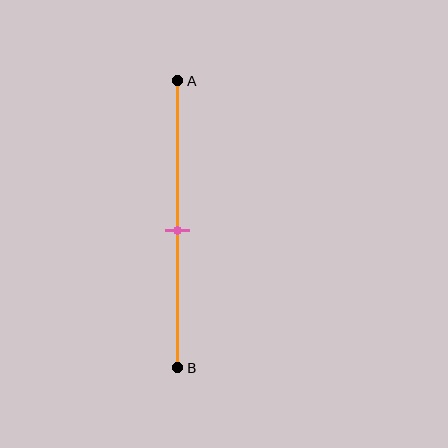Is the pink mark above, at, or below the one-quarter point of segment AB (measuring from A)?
The pink mark is below the one-quarter point of segment AB.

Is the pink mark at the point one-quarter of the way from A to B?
No, the mark is at about 50% from A, not at the 25% one-quarter point.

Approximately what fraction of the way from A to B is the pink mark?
The pink mark is approximately 50% of the way from A to B.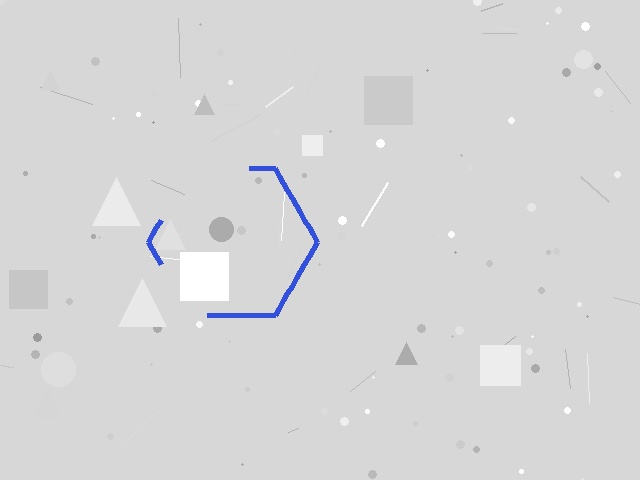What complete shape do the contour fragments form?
The contour fragments form a hexagon.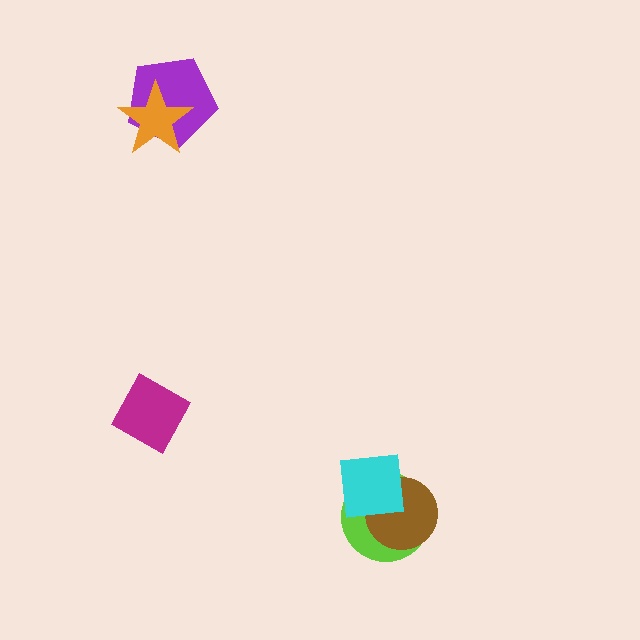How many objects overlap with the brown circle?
2 objects overlap with the brown circle.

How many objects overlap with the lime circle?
2 objects overlap with the lime circle.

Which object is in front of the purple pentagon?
The orange star is in front of the purple pentagon.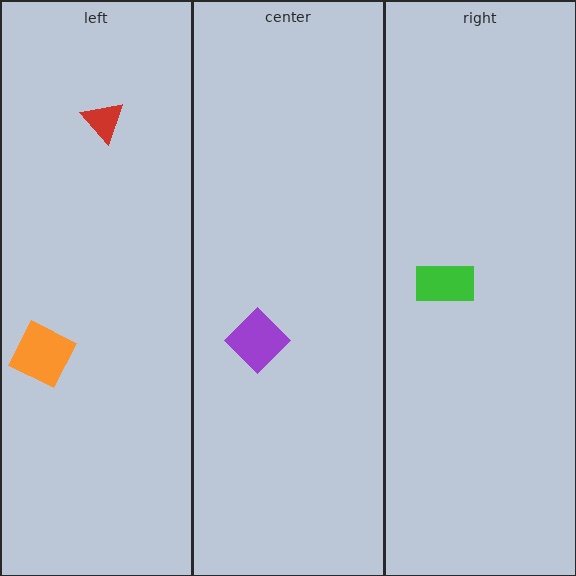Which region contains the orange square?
The left region.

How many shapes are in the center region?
1.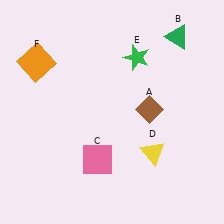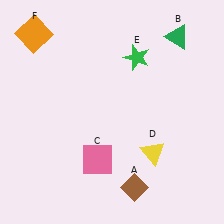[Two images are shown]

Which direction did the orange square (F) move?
The orange square (F) moved up.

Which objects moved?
The objects that moved are: the brown diamond (A), the orange square (F).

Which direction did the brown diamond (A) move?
The brown diamond (A) moved down.